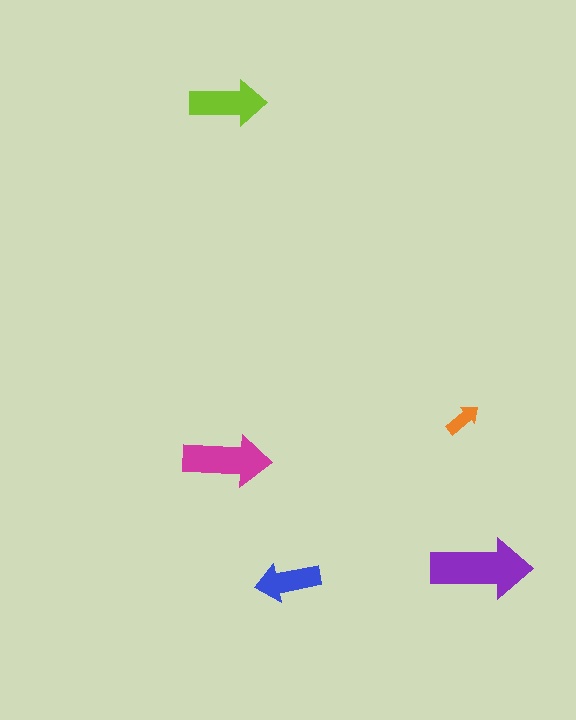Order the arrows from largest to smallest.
the purple one, the magenta one, the lime one, the blue one, the orange one.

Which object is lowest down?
The blue arrow is bottommost.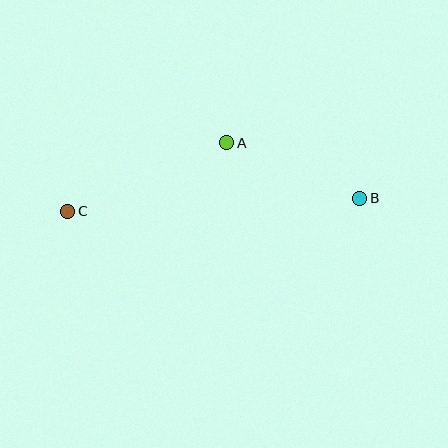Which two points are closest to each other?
Points A and B are closest to each other.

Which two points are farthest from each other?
Points B and C are farthest from each other.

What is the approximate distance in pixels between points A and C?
The distance between A and C is approximately 173 pixels.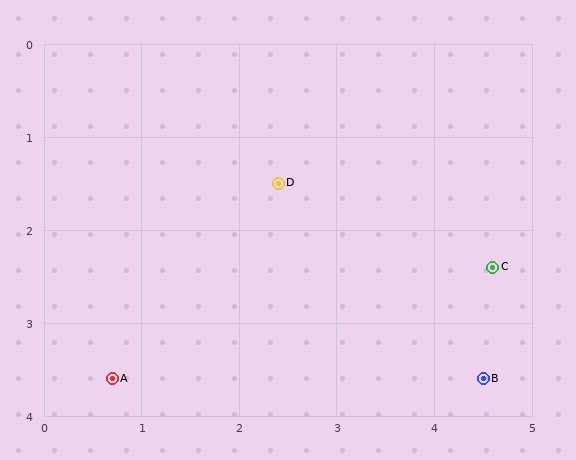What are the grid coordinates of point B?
Point B is at approximately (4.5, 3.6).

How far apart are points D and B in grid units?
Points D and B are about 3.0 grid units apart.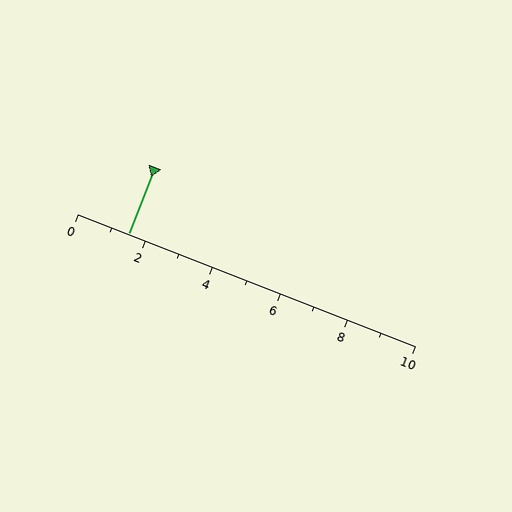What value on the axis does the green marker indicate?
The marker indicates approximately 1.5.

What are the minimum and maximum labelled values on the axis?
The axis runs from 0 to 10.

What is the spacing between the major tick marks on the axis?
The major ticks are spaced 2 apart.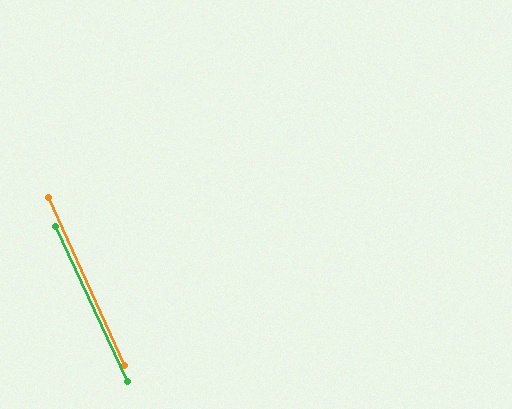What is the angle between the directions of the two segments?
Approximately 1 degree.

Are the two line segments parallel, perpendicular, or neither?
Parallel — their directions differ by only 0.8°.